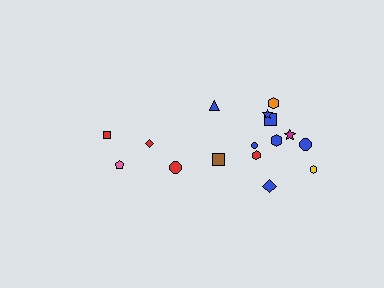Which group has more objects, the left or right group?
The right group.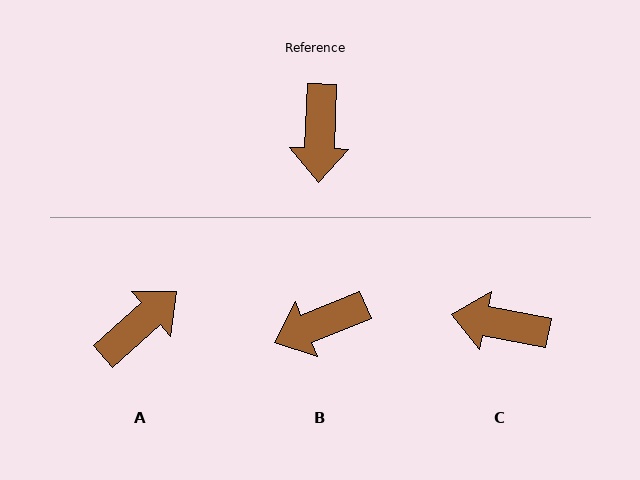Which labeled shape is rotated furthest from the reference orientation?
A, about 133 degrees away.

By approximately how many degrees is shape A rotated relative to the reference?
Approximately 133 degrees counter-clockwise.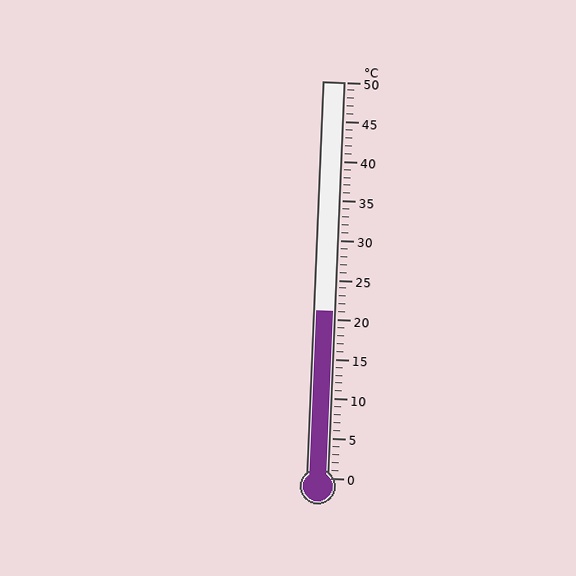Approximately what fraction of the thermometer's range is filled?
The thermometer is filled to approximately 40% of its range.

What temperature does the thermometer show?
The thermometer shows approximately 21°C.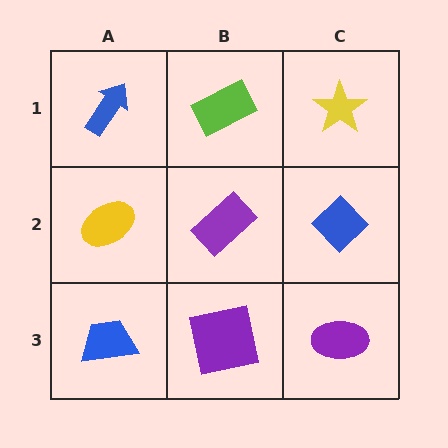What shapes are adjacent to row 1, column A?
A yellow ellipse (row 2, column A), a lime rectangle (row 1, column B).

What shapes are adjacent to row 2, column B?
A lime rectangle (row 1, column B), a purple square (row 3, column B), a yellow ellipse (row 2, column A), a blue diamond (row 2, column C).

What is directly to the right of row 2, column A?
A purple rectangle.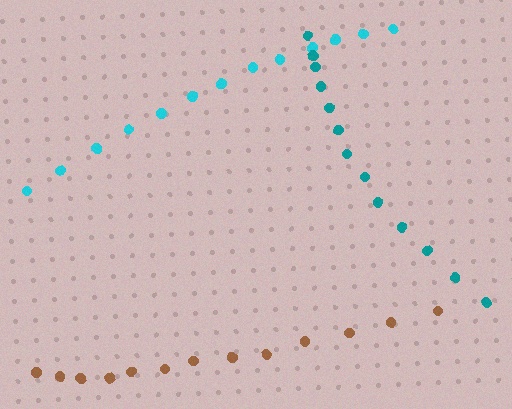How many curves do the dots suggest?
There are 3 distinct paths.